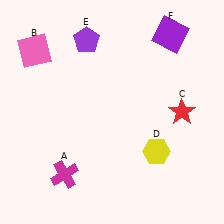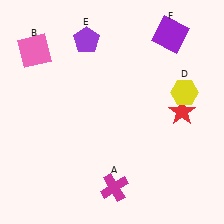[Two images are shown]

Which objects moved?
The objects that moved are: the magenta cross (A), the yellow hexagon (D).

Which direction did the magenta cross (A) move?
The magenta cross (A) moved right.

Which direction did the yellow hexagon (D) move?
The yellow hexagon (D) moved up.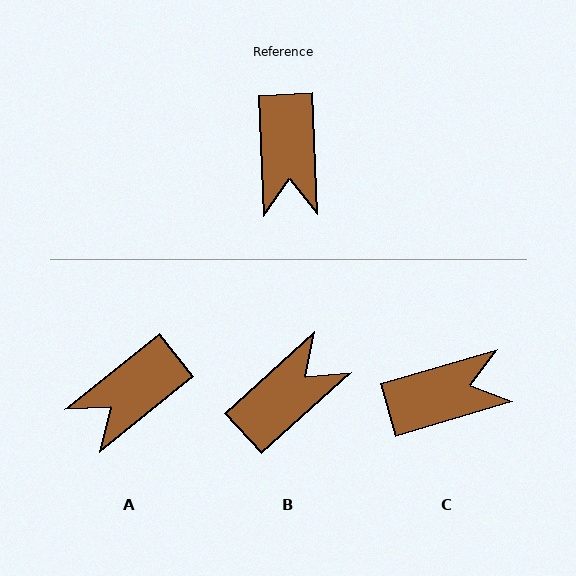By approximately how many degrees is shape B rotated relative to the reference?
Approximately 130 degrees counter-clockwise.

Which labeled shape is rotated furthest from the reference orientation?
B, about 130 degrees away.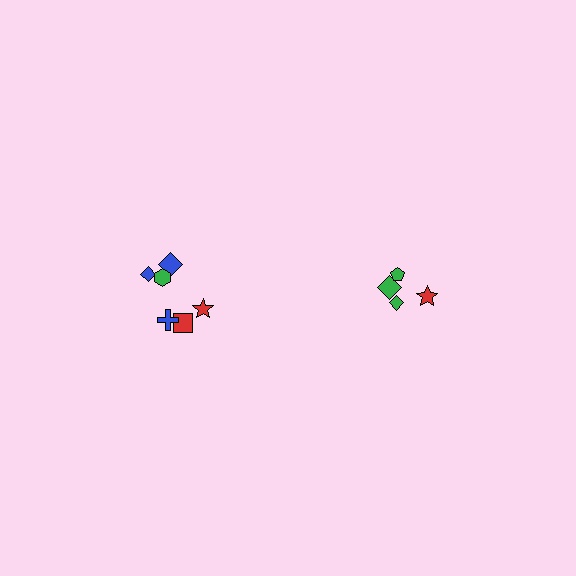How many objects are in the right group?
There are 4 objects.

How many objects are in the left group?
There are 6 objects.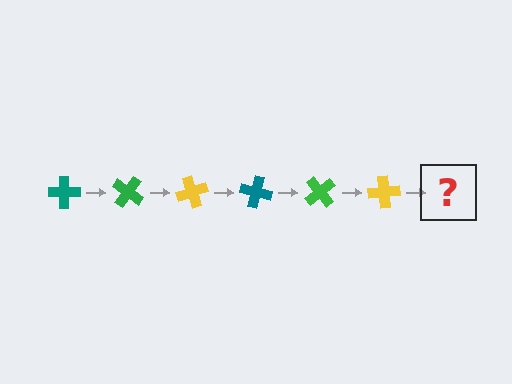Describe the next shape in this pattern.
It should be a teal cross, rotated 210 degrees from the start.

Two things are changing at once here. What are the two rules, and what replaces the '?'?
The two rules are that it rotates 35 degrees each step and the color cycles through teal, green, and yellow. The '?' should be a teal cross, rotated 210 degrees from the start.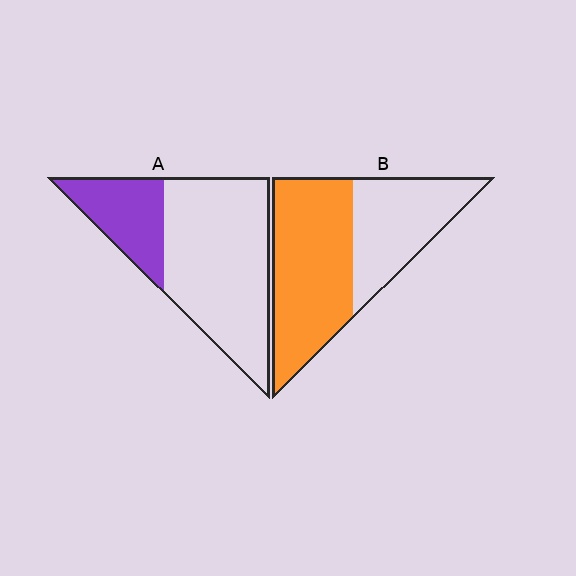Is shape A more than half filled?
No.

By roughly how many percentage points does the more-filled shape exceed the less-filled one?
By roughly 30 percentage points (B over A).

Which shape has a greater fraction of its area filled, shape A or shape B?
Shape B.